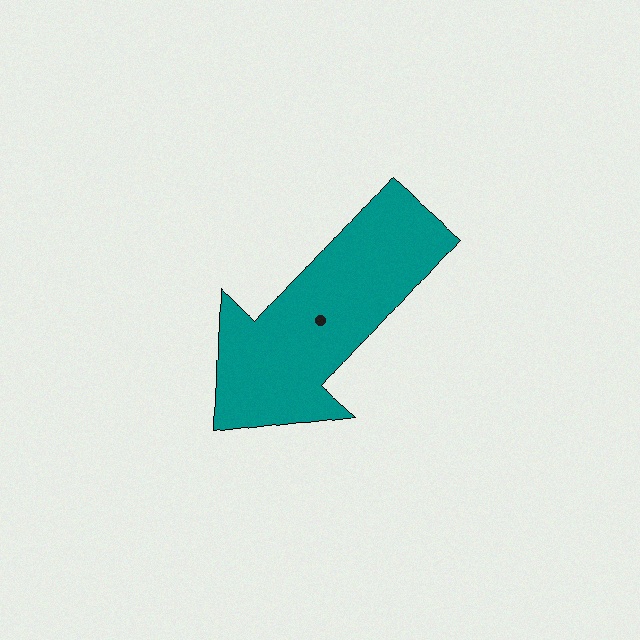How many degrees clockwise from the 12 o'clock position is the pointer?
Approximately 222 degrees.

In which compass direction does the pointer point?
Southwest.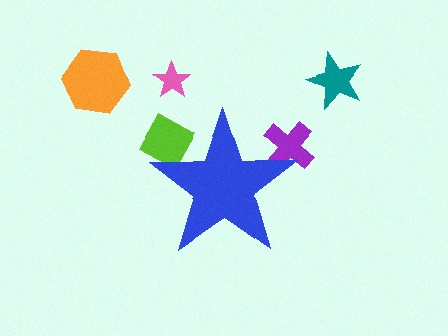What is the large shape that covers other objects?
A blue star.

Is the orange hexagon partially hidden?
No, the orange hexagon is fully visible.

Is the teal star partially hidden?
No, the teal star is fully visible.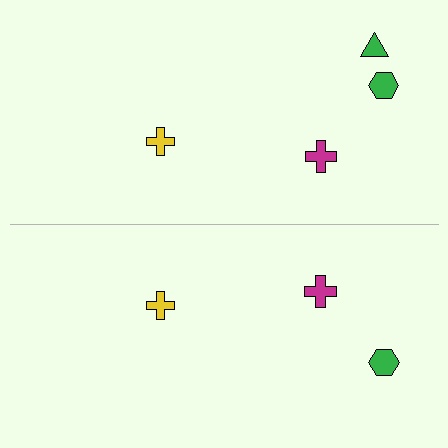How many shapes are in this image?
There are 7 shapes in this image.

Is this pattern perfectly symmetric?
No, the pattern is not perfectly symmetric. A green triangle is missing from the bottom side.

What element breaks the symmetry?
A green triangle is missing from the bottom side.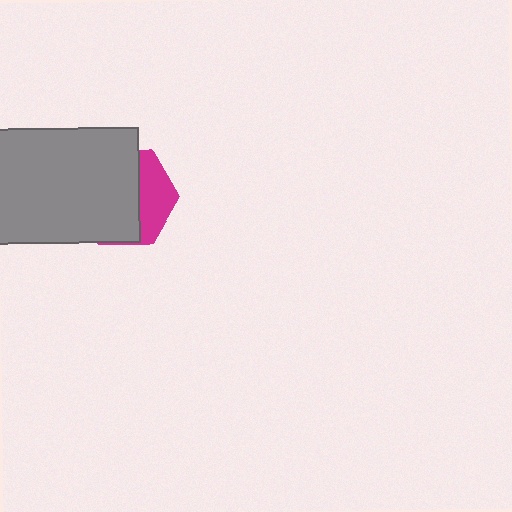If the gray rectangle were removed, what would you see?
You would see the complete magenta hexagon.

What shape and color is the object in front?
The object in front is a gray rectangle.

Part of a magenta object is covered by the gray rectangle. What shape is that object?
It is a hexagon.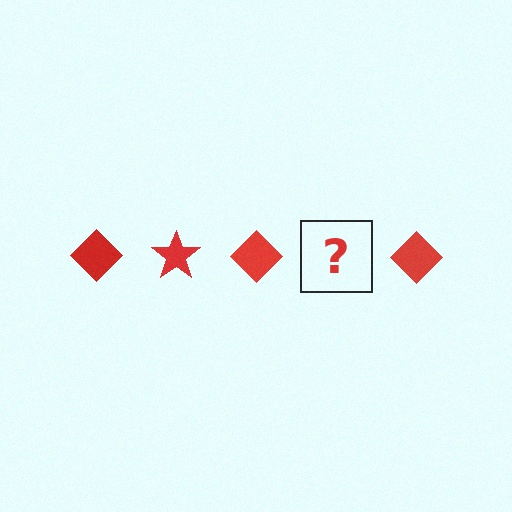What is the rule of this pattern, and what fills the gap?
The rule is that the pattern cycles through diamond, star shapes in red. The gap should be filled with a red star.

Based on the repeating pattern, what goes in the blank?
The blank should be a red star.